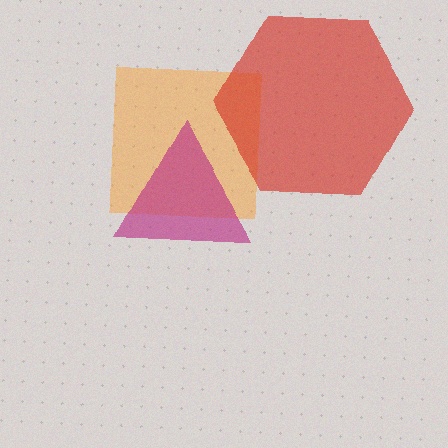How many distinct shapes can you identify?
There are 3 distinct shapes: an orange square, a red hexagon, a magenta triangle.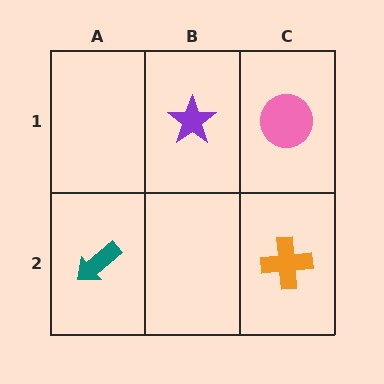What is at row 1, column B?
A purple star.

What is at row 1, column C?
A pink circle.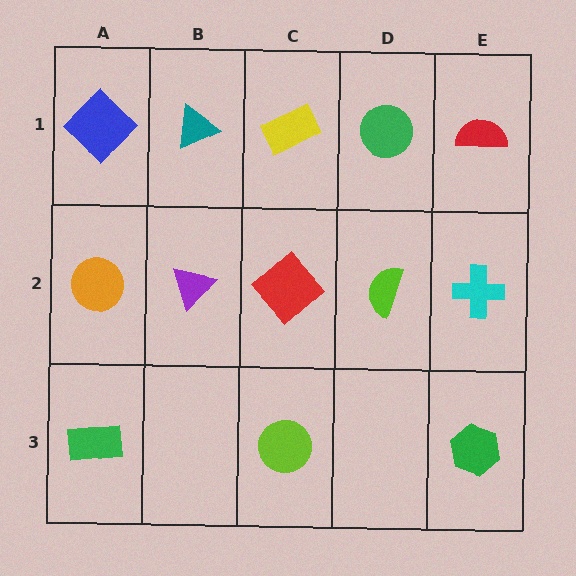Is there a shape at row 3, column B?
No, that cell is empty.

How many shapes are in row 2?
5 shapes.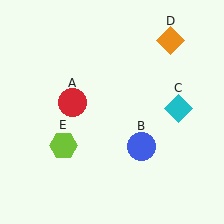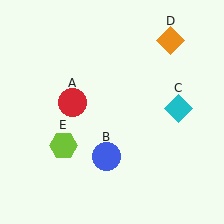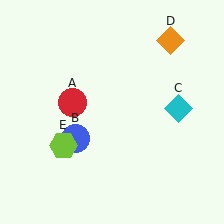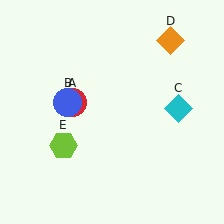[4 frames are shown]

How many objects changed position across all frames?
1 object changed position: blue circle (object B).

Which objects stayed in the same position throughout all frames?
Red circle (object A) and cyan diamond (object C) and orange diamond (object D) and lime hexagon (object E) remained stationary.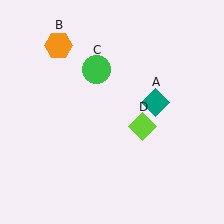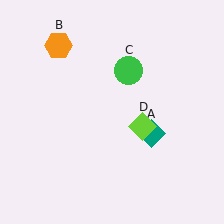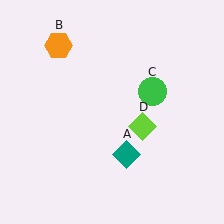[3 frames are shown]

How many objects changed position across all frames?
2 objects changed position: teal diamond (object A), green circle (object C).